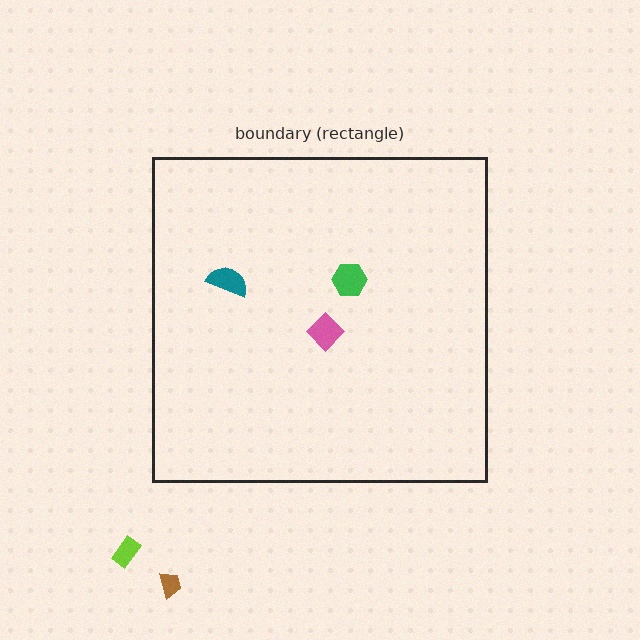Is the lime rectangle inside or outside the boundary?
Outside.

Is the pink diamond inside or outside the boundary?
Inside.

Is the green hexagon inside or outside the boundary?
Inside.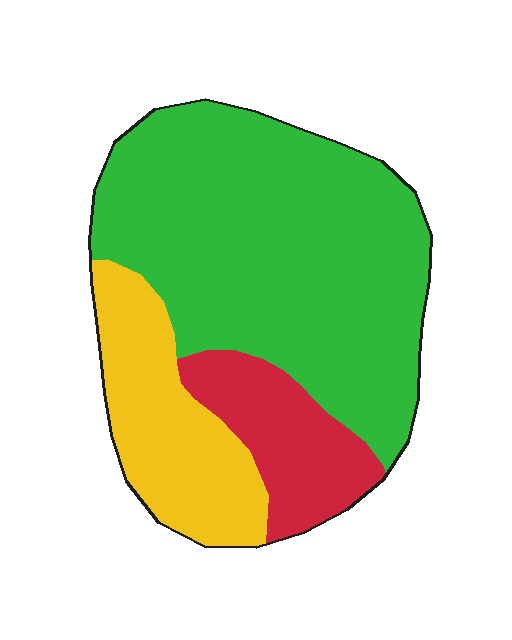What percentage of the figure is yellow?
Yellow covers 22% of the figure.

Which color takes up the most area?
Green, at roughly 65%.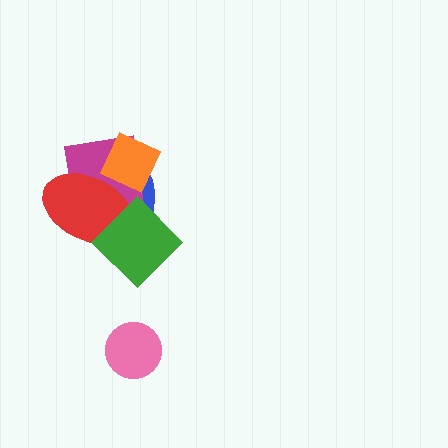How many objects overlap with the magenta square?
3 objects overlap with the magenta square.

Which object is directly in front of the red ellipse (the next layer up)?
The orange diamond is directly in front of the red ellipse.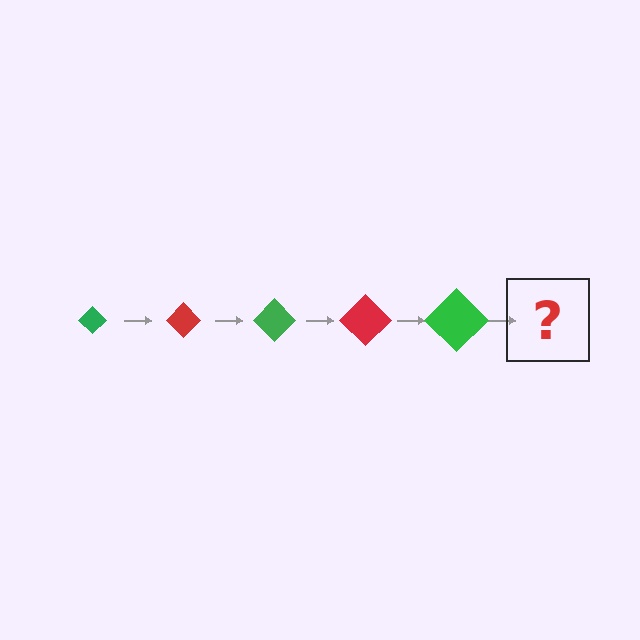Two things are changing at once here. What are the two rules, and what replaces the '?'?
The two rules are that the diamond grows larger each step and the color cycles through green and red. The '?' should be a red diamond, larger than the previous one.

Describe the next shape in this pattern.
It should be a red diamond, larger than the previous one.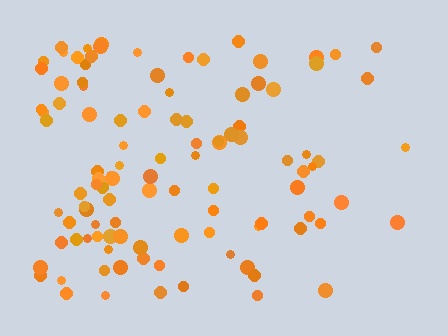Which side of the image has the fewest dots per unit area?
The right.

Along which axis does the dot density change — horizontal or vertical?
Horizontal.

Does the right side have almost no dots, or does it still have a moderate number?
Still a moderate number, just noticeably fewer than the left.